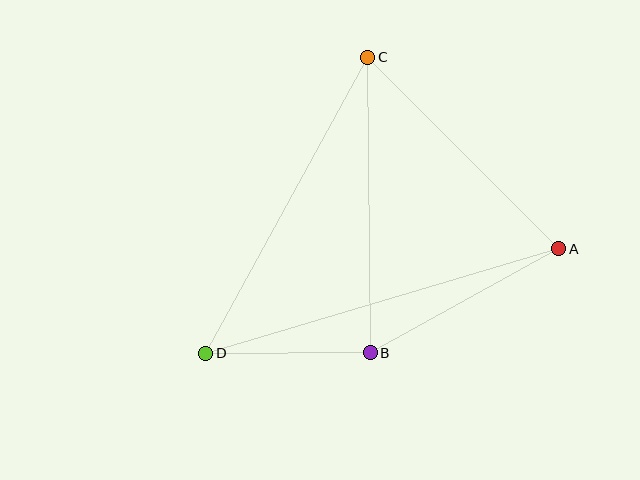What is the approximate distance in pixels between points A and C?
The distance between A and C is approximately 271 pixels.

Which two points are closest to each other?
Points B and D are closest to each other.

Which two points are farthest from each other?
Points A and D are farthest from each other.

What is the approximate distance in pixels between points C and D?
The distance between C and D is approximately 337 pixels.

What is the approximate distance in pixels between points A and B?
The distance between A and B is approximately 216 pixels.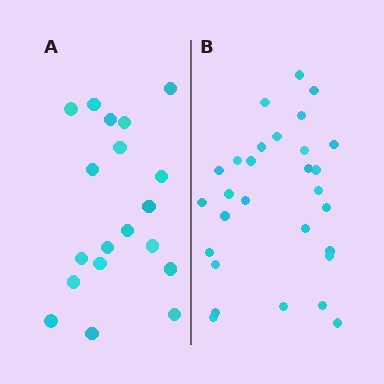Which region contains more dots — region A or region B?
Region B (the right region) has more dots.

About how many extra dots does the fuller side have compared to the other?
Region B has roughly 10 or so more dots than region A.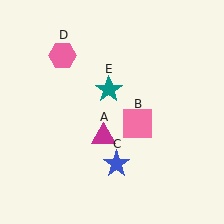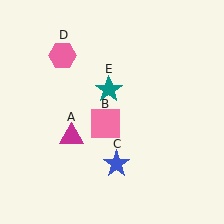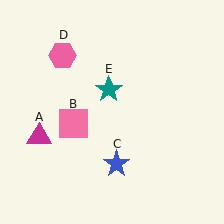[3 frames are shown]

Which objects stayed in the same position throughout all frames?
Blue star (object C) and pink hexagon (object D) and teal star (object E) remained stationary.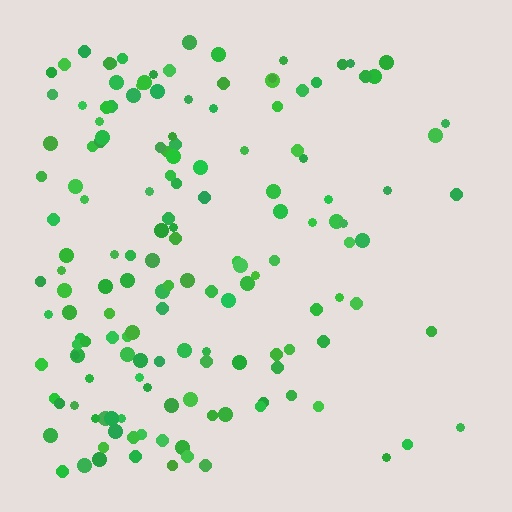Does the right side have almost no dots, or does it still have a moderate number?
Still a moderate number, just noticeably fewer than the left.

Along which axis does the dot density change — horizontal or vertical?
Horizontal.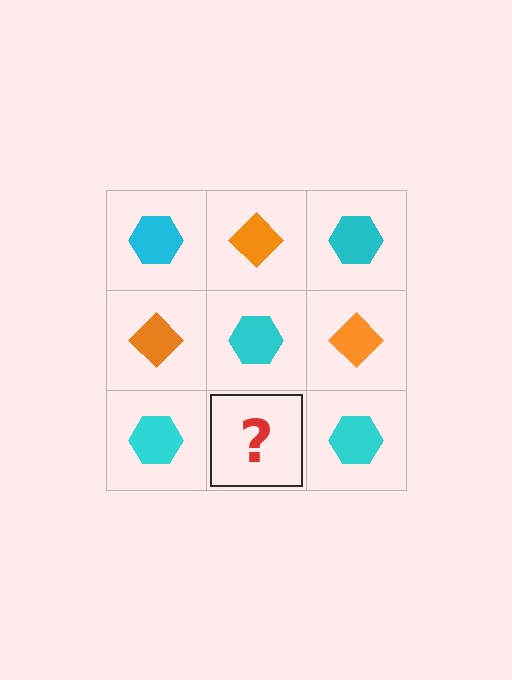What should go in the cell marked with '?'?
The missing cell should contain an orange diamond.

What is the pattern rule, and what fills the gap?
The rule is that it alternates cyan hexagon and orange diamond in a checkerboard pattern. The gap should be filled with an orange diamond.